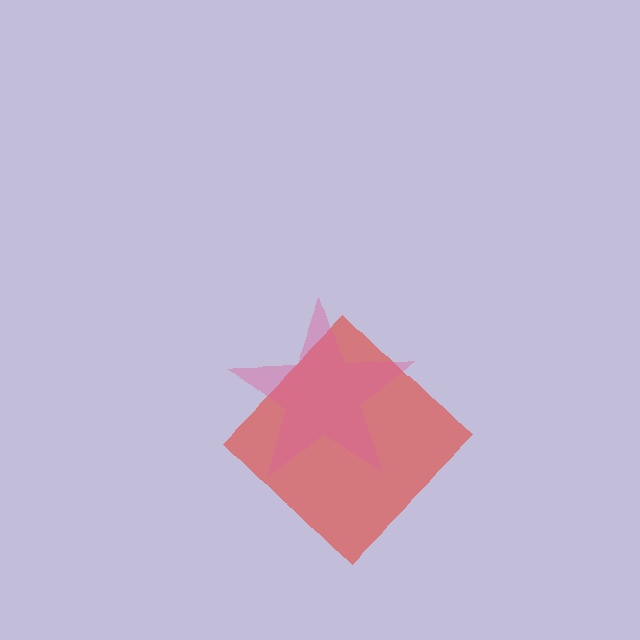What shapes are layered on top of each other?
The layered shapes are: a red diamond, a pink star.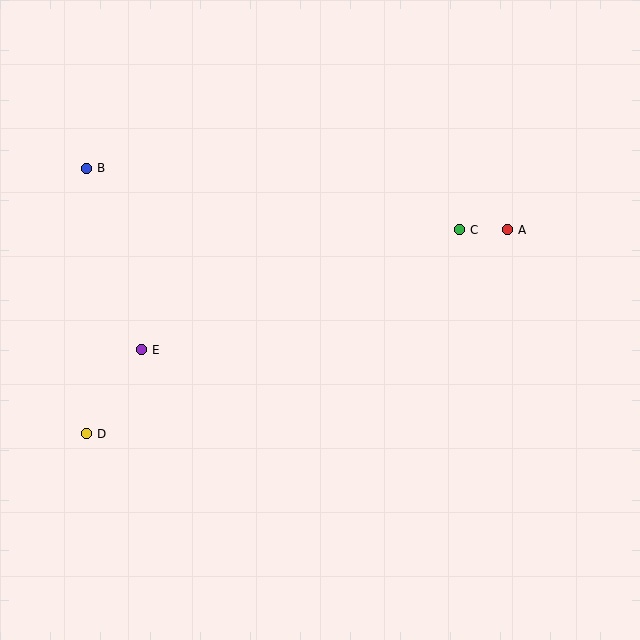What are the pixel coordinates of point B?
Point B is at (87, 168).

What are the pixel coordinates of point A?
Point A is at (508, 230).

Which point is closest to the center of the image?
Point C at (460, 230) is closest to the center.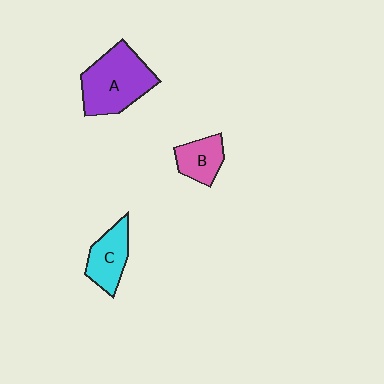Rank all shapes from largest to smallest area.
From largest to smallest: A (purple), C (cyan), B (pink).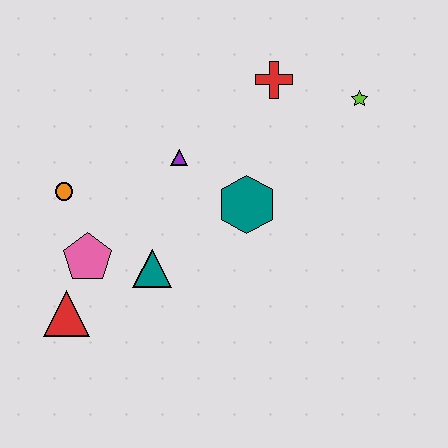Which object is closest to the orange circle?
The pink pentagon is closest to the orange circle.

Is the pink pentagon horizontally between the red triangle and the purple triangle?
Yes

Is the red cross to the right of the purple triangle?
Yes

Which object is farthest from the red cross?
The red triangle is farthest from the red cross.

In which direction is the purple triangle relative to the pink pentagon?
The purple triangle is above the pink pentagon.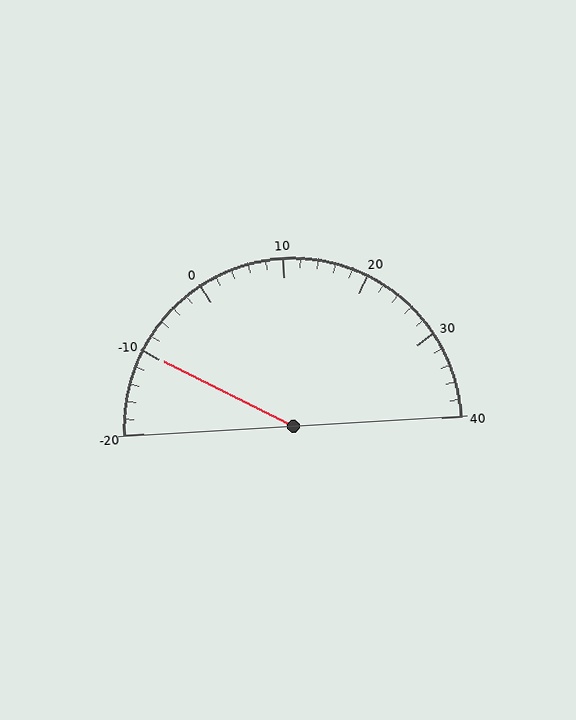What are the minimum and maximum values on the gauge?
The gauge ranges from -20 to 40.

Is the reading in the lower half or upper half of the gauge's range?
The reading is in the lower half of the range (-20 to 40).